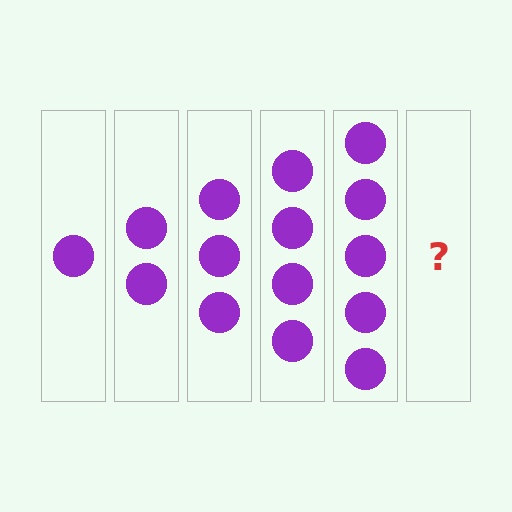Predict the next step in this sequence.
The next step is 6 circles.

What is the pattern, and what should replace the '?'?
The pattern is that each step adds one more circle. The '?' should be 6 circles.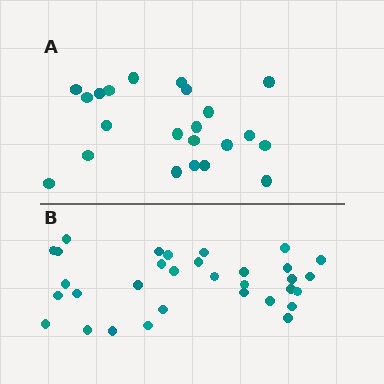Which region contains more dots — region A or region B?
Region B (the bottom region) has more dots.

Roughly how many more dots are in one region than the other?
Region B has roughly 10 or so more dots than region A.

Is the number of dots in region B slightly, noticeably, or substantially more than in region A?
Region B has substantially more. The ratio is roughly 1.5 to 1.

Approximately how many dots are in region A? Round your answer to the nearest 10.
About 20 dots. (The exact count is 22, which rounds to 20.)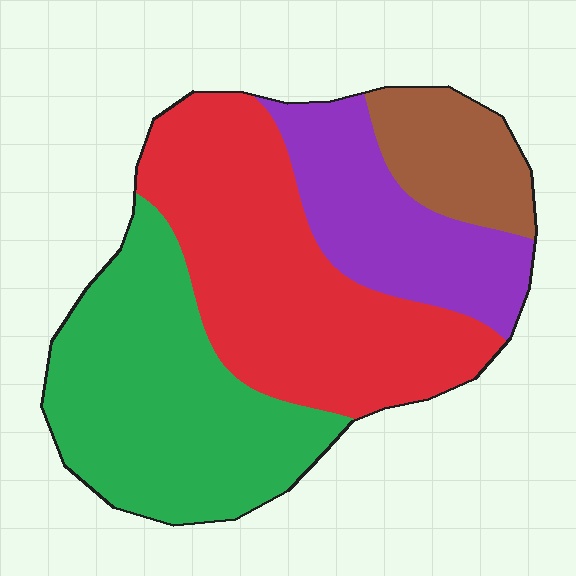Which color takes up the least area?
Brown, at roughly 10%.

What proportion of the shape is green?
Green covers about 35% of the shape.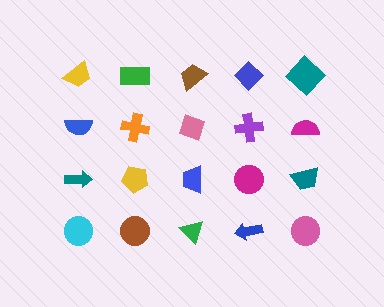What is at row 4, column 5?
A pink circle.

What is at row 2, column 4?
A purple cross.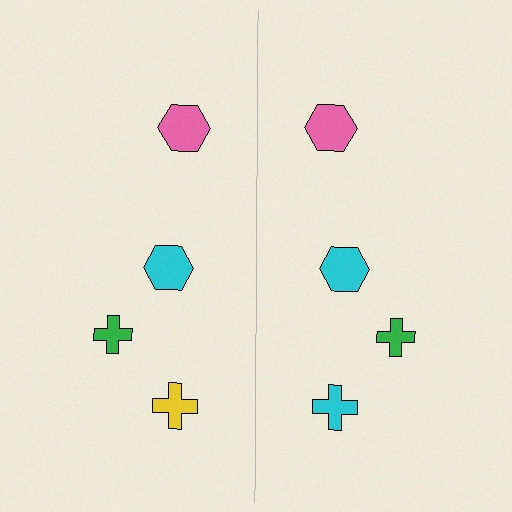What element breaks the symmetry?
The cyan cross on the right side breaks the symmetry — its mirror counterpart is yellow.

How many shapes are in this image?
There are 8 shapes in this image.